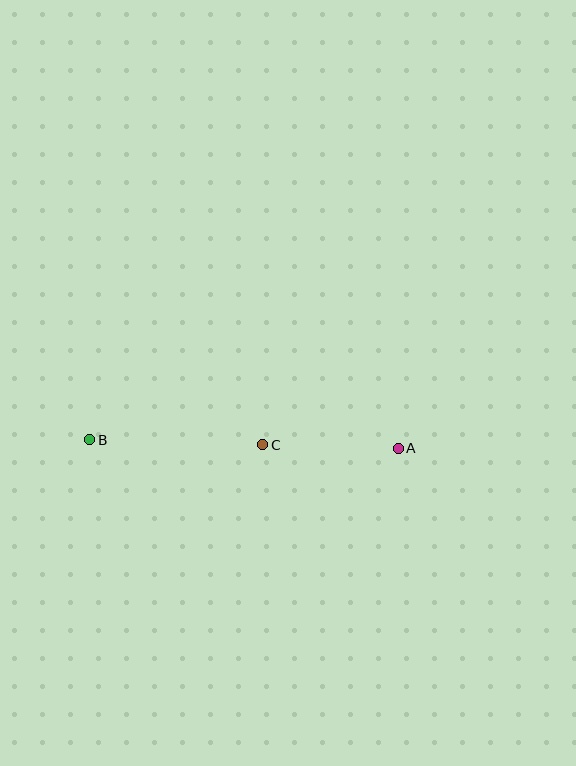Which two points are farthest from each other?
Points A and B are farthest from each other.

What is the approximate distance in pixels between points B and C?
The distance between B and C is approximately 173 pixels.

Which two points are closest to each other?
Points A and C are closest to each other.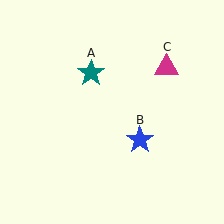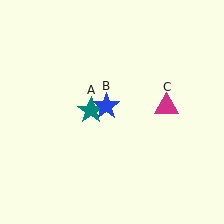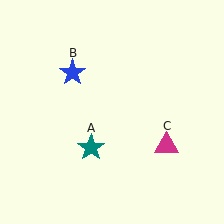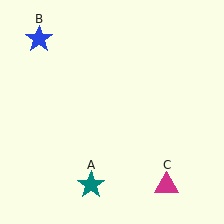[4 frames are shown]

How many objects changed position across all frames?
3 objects changed position: teal star (object A), blue star (object B), magenta triangle (object C).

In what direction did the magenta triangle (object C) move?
The magenta triangle (object C) moved down.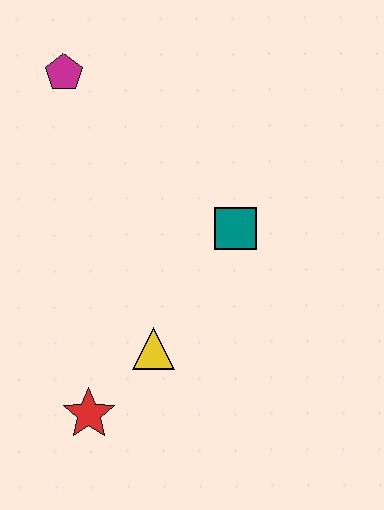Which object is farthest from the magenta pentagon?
The red star is farthest from the magenta pentagon.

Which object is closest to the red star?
The yellow triangle is closest to the red star.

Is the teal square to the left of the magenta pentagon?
No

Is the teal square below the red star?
No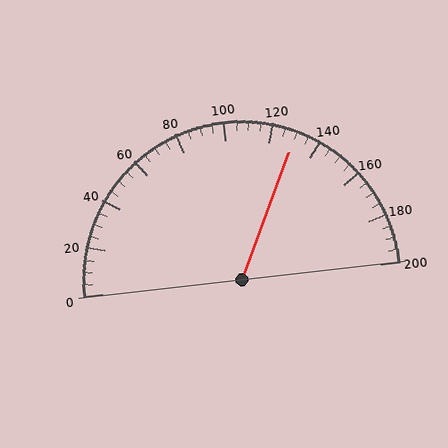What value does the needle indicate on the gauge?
The needle indicates approximately 130.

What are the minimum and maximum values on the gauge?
The gauge ranges from 0 to 200.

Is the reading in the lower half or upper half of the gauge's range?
The reading is in the upper half of the range (0 to 200).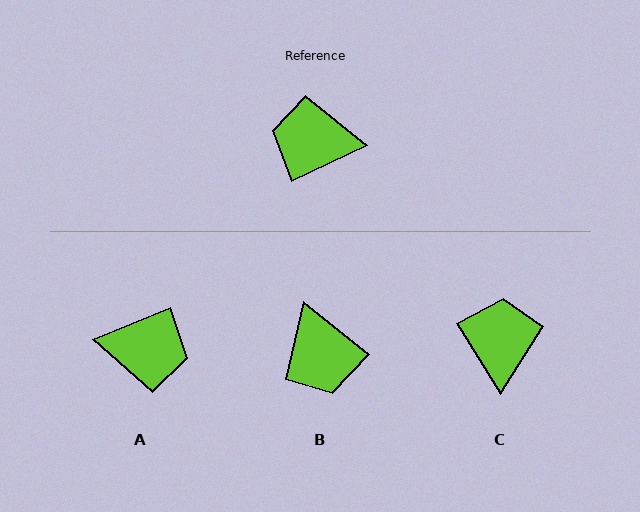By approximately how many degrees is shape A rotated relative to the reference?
Approximately 178 degrees counter-clockwise.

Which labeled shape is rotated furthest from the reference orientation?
A, about 178 degrees away.